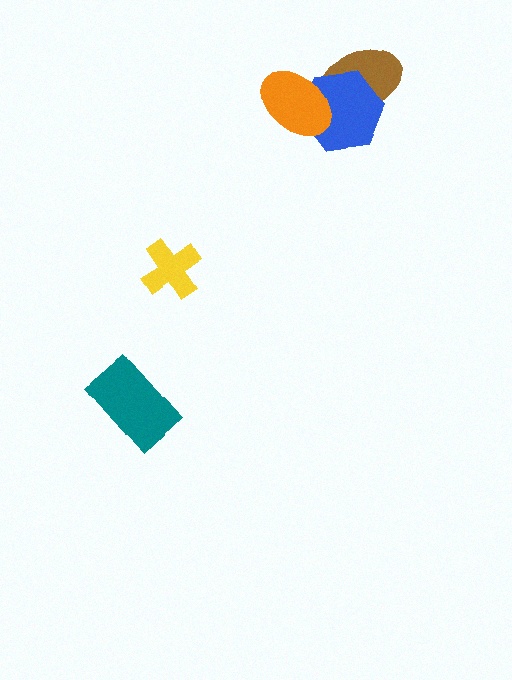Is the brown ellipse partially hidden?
Yes, it is partially covered by another shape.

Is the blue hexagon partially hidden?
Yes, it is partially covered by another shape.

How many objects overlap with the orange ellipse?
2 objects overlap with the orange ellipse.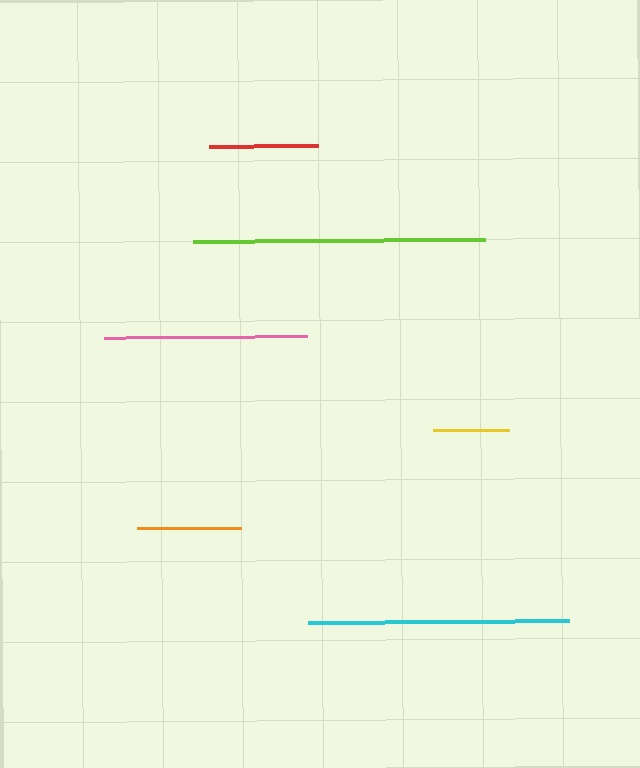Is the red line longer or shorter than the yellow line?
The red line is longer than the yellow line.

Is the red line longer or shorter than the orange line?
The red line is longer than the orange line.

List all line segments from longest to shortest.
From longest to shortest: lime, cyan, pink, red, orange, yellow.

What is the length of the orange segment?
The orange segment is approximately 104 pixels long.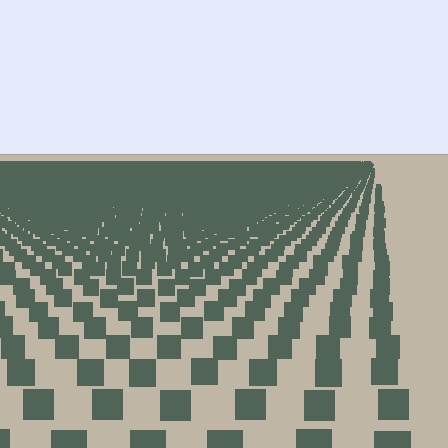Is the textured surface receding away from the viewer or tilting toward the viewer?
The surface is receding away from the viewer. Texture elements get smaller and denser toward the top.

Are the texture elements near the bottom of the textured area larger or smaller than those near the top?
Larger. Near the bottom, elements are closer to the viewer and appear at a bigger on-screen size.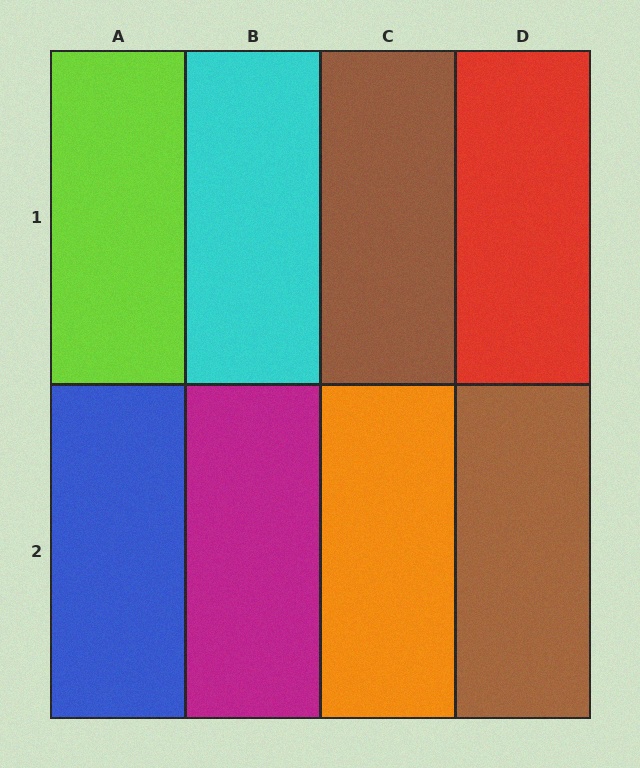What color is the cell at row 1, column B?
Cyan.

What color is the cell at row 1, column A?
Lime.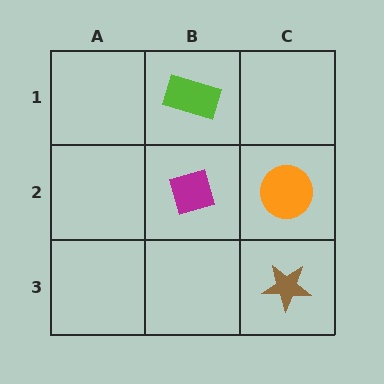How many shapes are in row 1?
1 shape.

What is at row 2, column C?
An orange circle.